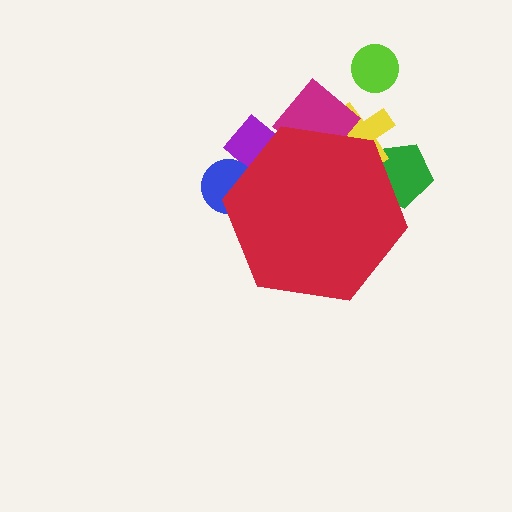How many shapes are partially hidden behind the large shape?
5 shapes are partially hidden.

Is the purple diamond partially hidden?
Yes, the purple diamond is partially hidden behind the red hexagon.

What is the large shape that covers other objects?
A red hexagon.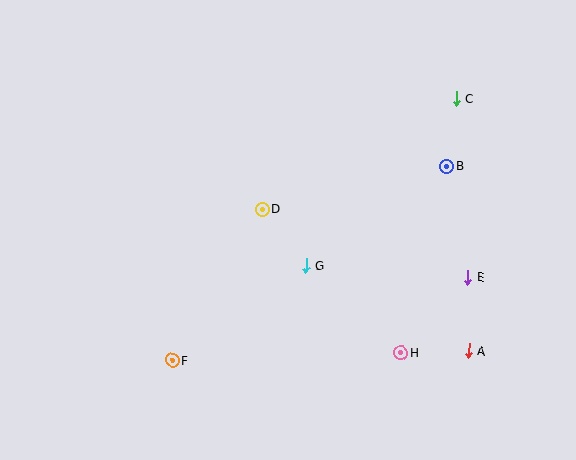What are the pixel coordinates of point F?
Point F is at (172, 360).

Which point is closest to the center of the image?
Point D at (263, 209) is closest to the center.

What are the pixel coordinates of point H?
Point H is at (401, 353).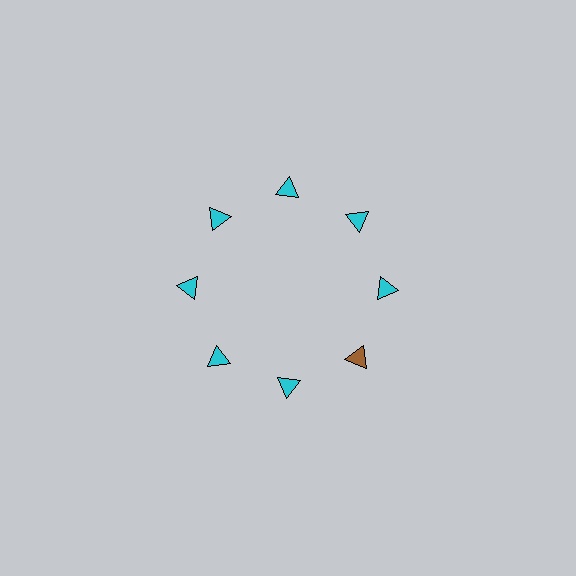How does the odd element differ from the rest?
It has a different color: brown instead of cyan.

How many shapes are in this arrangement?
There are 8 shapes arranged in a ring pattern.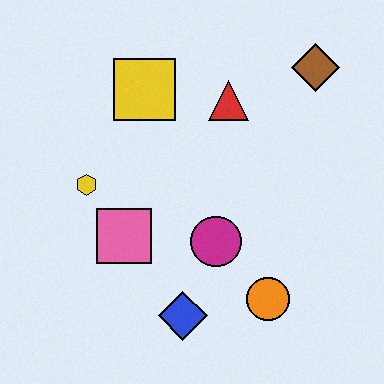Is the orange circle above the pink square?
No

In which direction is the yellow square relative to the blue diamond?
The yellow square is above the blue diamond.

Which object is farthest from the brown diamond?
The blue diamond is farthest from the brown diamond.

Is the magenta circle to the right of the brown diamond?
No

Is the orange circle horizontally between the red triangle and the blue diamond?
No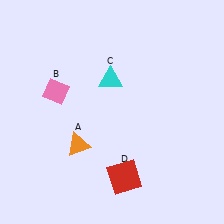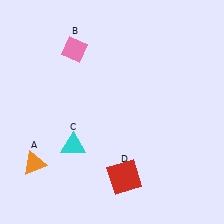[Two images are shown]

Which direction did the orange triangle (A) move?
The orange triangle (A) moved left.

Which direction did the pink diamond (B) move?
The pink diamond (B) moved up.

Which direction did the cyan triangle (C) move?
The cyan triangle (C) moved down.